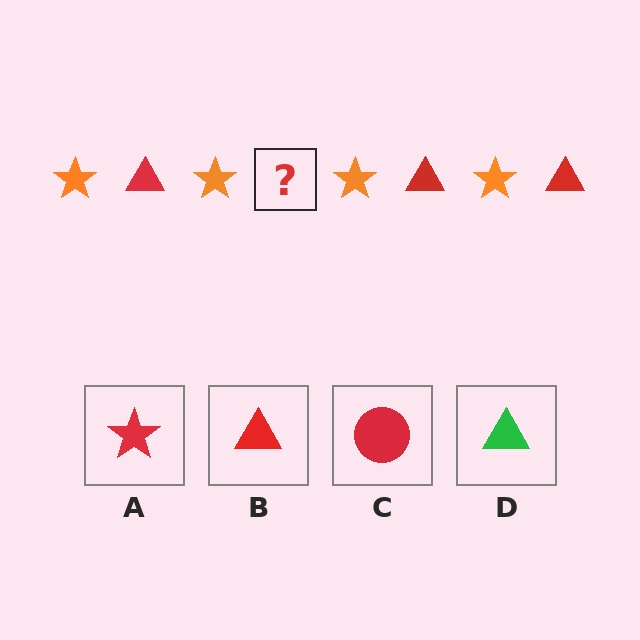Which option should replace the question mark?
Option B.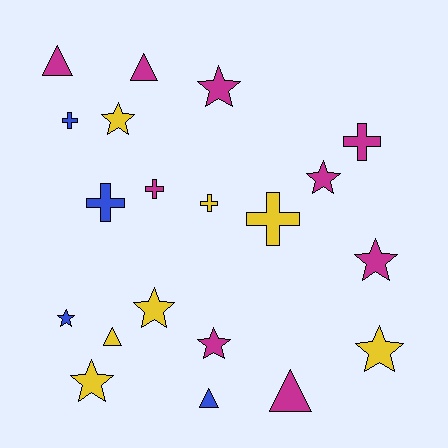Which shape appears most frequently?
Star, with 9 objects.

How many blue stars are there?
There is 1 blue star.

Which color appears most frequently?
Magenta, with 9 objects.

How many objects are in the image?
There are 20 objects.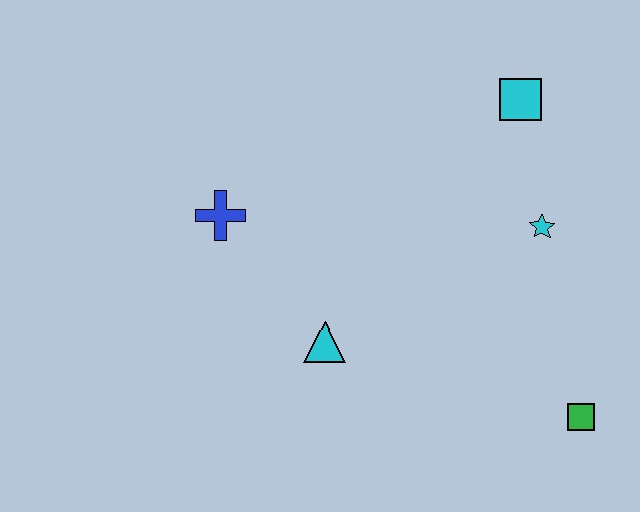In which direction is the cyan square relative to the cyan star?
The cyan square is above the cyan star.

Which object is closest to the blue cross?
The cyan triangle is closest to the blue cross.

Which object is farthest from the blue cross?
The green square is farthest from the blue cross.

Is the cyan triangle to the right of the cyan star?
No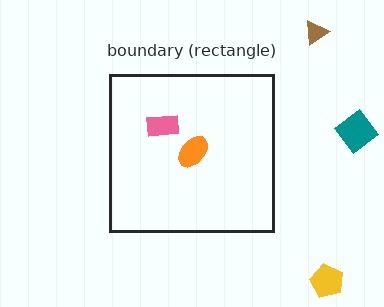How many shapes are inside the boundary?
2 inside, 3 outside.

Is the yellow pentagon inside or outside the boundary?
Outside.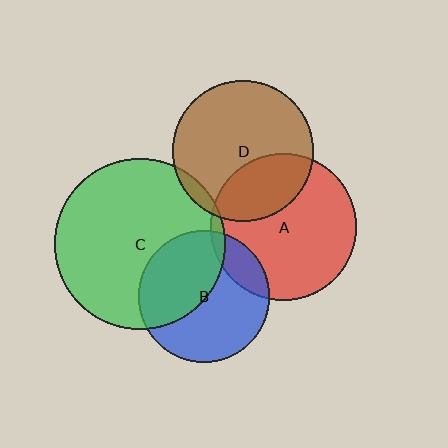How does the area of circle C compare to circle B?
Approximately 1.7 times.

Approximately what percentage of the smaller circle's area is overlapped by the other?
Approximately 5%.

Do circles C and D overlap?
Yes.